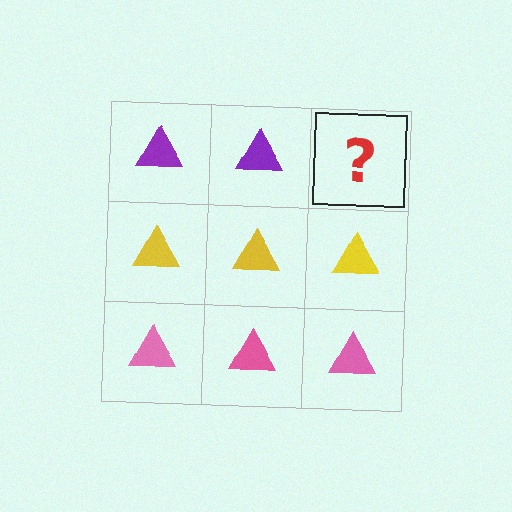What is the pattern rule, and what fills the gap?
The rule is that each row has a consistent color. The gap should be filled with a purple triangle.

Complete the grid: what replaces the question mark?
The question mark should be replaced with a purple triangle.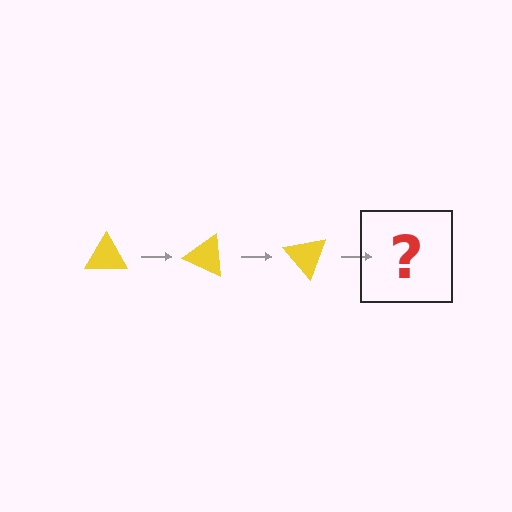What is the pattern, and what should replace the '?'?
The pattern is that the triangle rotates 25 degrees each step. The '?' should be a yellow triangle rotated 75 degrees.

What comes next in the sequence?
The next element should be a yellow triangle rotated 75 degrees.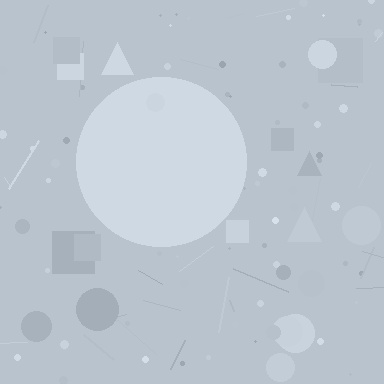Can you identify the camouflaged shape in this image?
The camouflaged shape is a circle.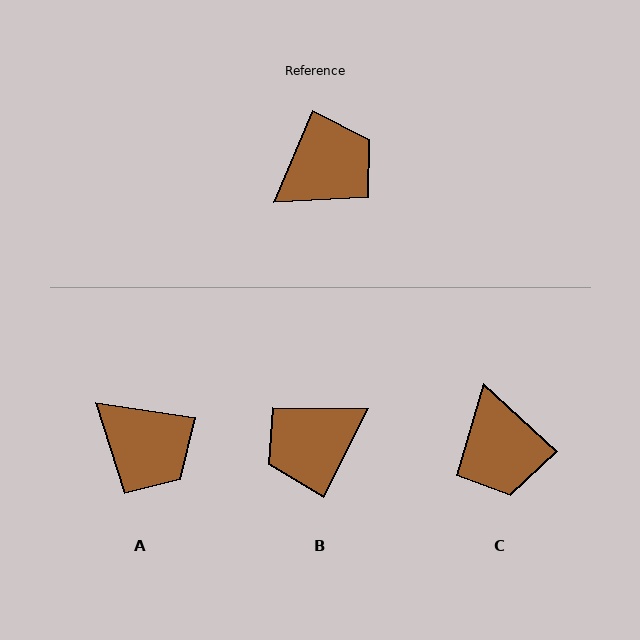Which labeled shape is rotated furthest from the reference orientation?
B, about 176 degrees away.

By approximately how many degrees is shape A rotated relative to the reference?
Approximately 76 degrees clockwise.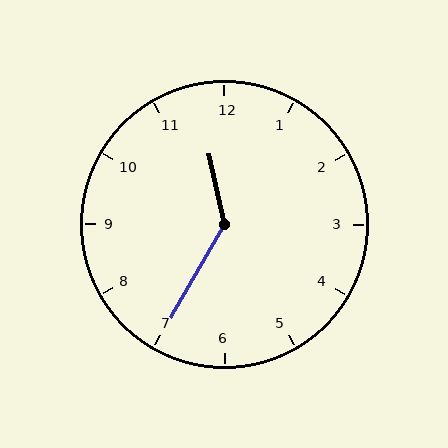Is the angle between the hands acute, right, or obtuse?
It is obtuse.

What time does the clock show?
11:35.